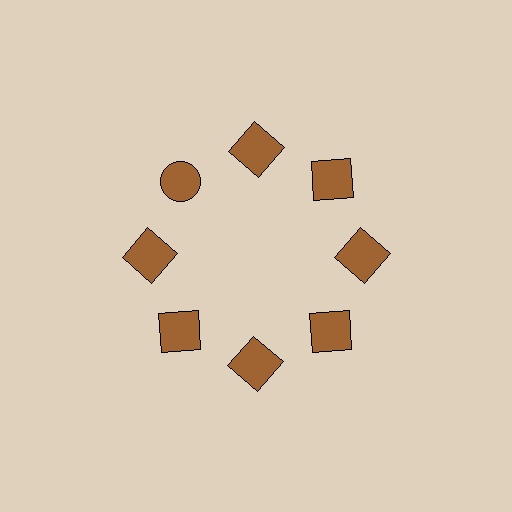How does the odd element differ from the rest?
It has a different shape: circle instead of square.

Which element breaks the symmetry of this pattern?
The brown circle at roughly the 10 o'clock position breaks the symmetry. All other shapes are brown squares.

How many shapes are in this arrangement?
There are 8 shapes arranged in a ring pattern.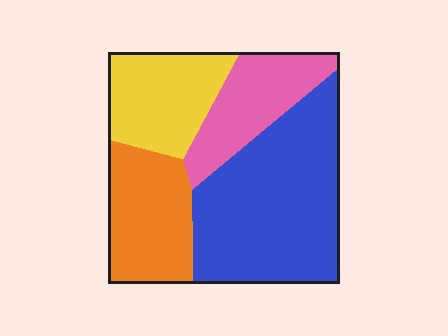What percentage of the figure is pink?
Pink covers about 15% of the figure.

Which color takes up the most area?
Blue, at roughly 45%.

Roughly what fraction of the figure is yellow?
Yellow covers 19% of the figure.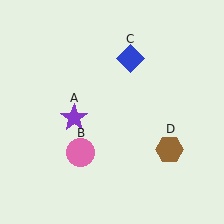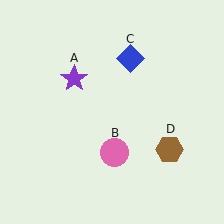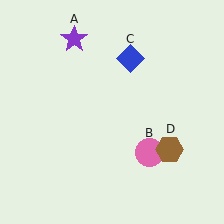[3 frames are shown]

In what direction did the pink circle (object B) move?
The pink circle (object B) moved right.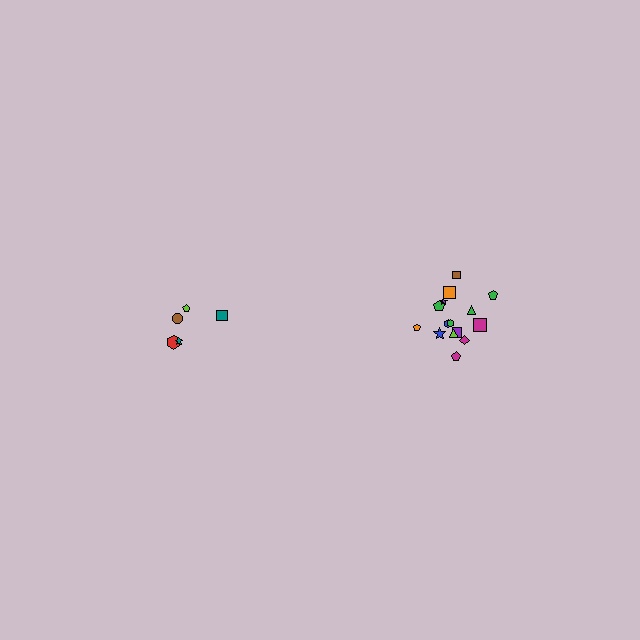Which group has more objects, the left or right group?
The right group.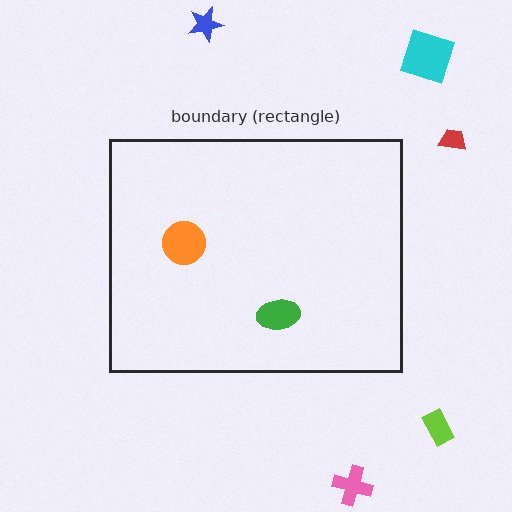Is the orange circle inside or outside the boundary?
Inside.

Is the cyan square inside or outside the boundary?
Outside.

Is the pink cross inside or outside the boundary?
Outside.